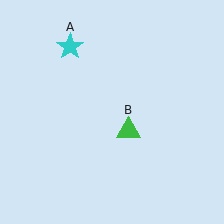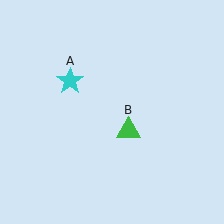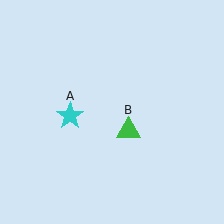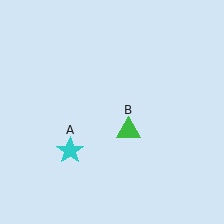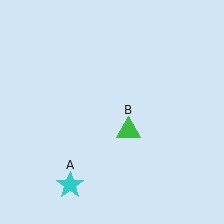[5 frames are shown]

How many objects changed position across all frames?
1 object changed position: cyan star (object A).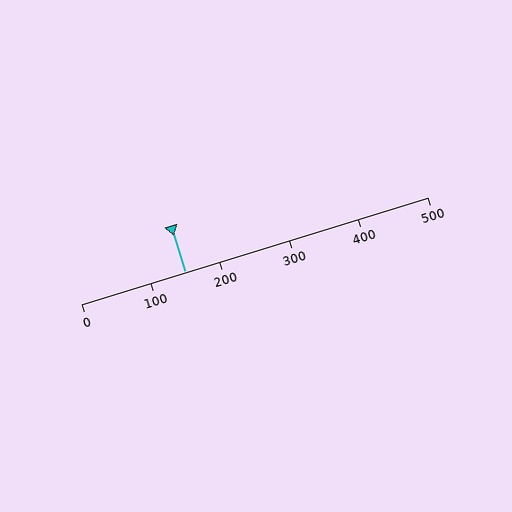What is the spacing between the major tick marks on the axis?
The major ticks are spaced 100 apart.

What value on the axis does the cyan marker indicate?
The marker indicates approximately 150.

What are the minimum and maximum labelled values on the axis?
The axis runs from 0 to 500.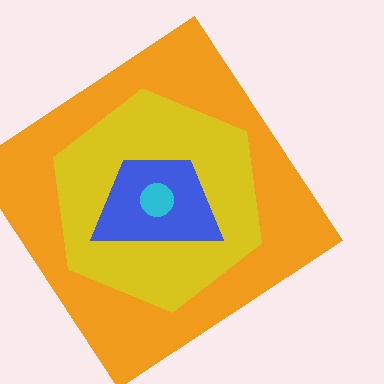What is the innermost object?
The cyan circle.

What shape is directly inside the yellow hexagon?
The blue trapezoid.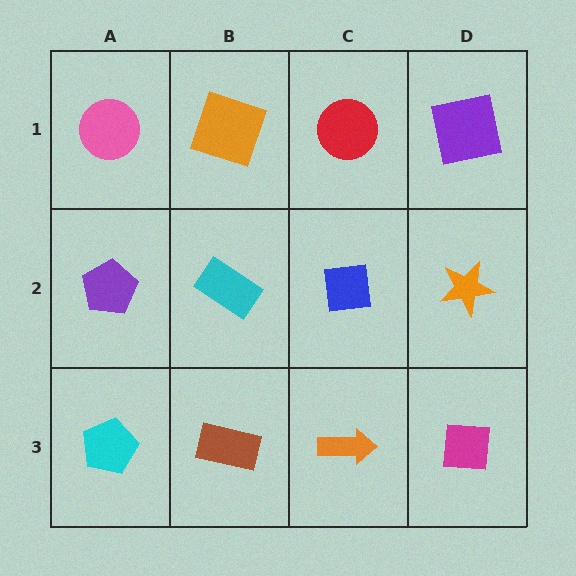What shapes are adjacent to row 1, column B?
A cyan rectangle (row 2, column B), a pink circle (row 1, column A), a red circle (row 1, column C).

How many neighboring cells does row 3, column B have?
3.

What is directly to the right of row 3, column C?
A magenta square.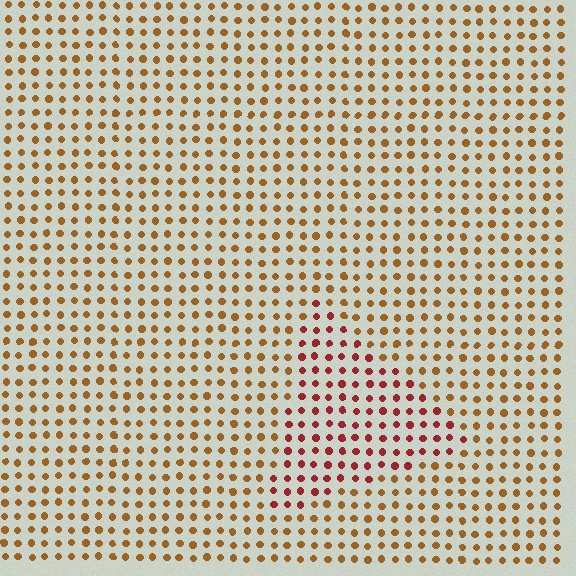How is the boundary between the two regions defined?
The boundary is defined purely by a slight shift in hue (about 36 degrees). Spacing, size, and orientation are identical on both sides.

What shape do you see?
I see a triangle.